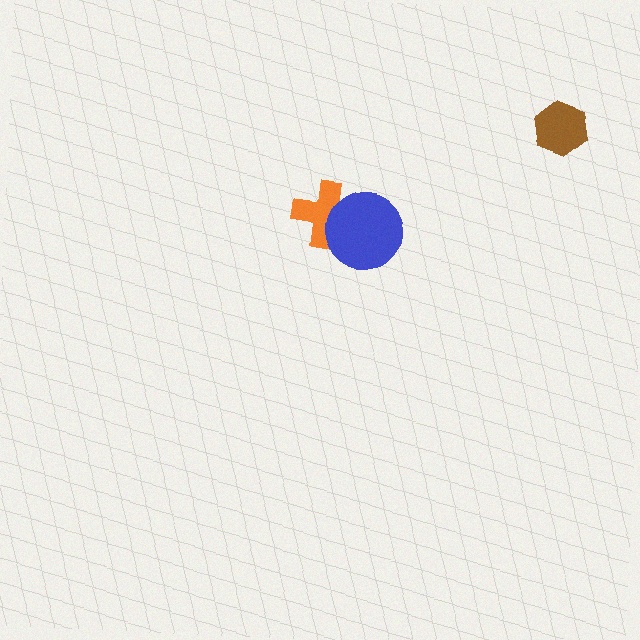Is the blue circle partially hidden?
No, no other shape covers it.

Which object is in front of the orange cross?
The blue circle is in front of the orange cross.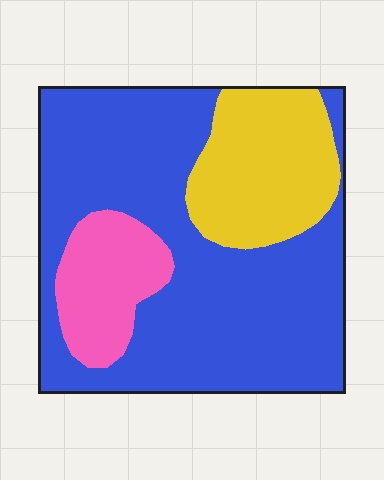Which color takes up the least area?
Pink, at roughly 15%.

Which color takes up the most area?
Blue, at roughly 65%.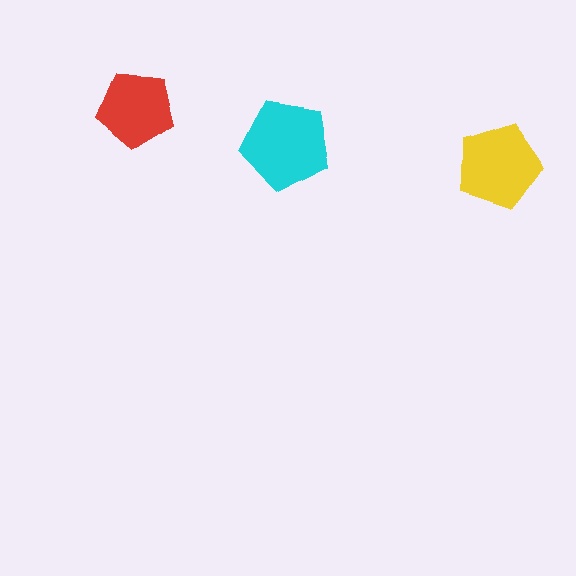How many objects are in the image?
There are 3 objects in the image.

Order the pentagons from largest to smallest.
the cyan one, the yellow one, the red one.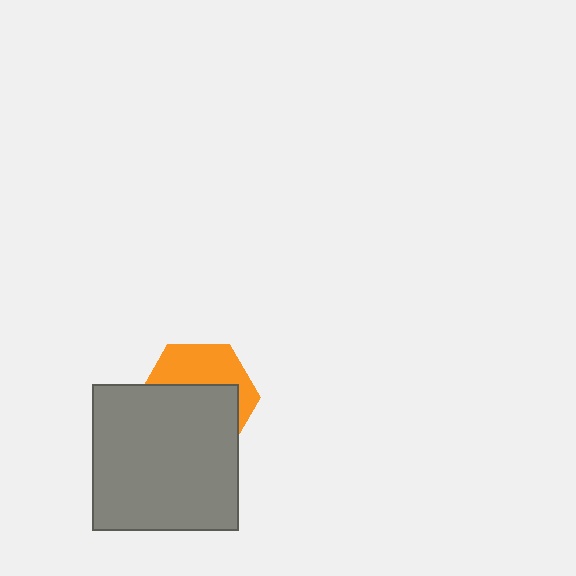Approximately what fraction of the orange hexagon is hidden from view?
Roughly 60% of the orange hexagon is hidden behind the gray square.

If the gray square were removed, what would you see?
You would see the complete orange hexagon.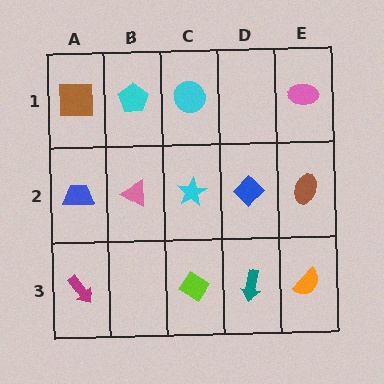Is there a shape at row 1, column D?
No, that cell is empty.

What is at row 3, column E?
An orange semicircle.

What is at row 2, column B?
A pink triangle.